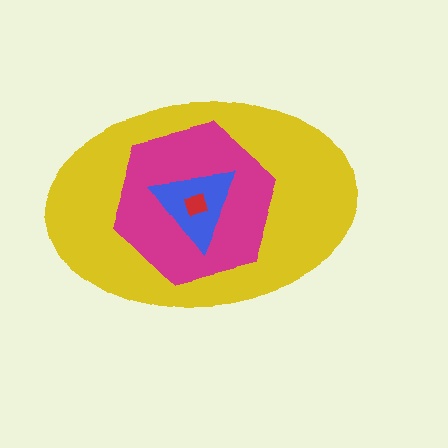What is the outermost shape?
The yellow ellipse.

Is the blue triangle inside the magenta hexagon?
Yes.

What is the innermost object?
The red diamond.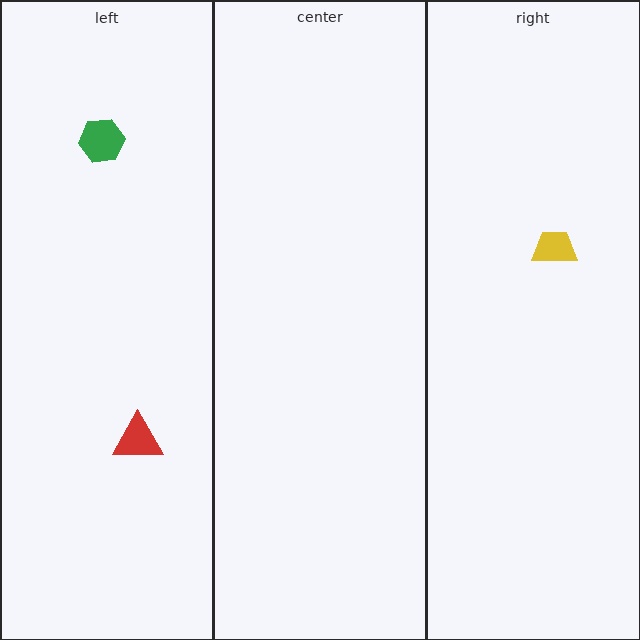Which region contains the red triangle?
The left region.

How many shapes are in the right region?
1.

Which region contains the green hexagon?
The left region.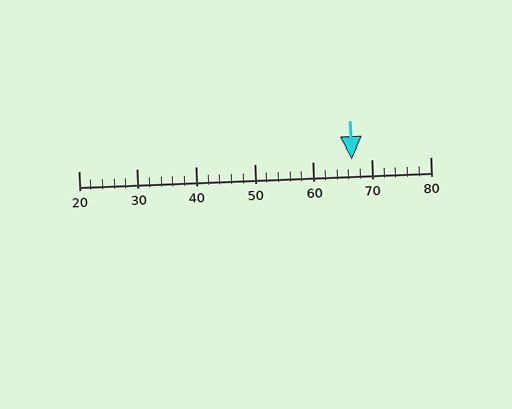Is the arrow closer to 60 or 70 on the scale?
The arrow is closer to 70.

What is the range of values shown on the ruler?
The ruler shows values from 20 to 80.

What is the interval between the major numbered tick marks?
The major tick marks are spaced 10 units apart.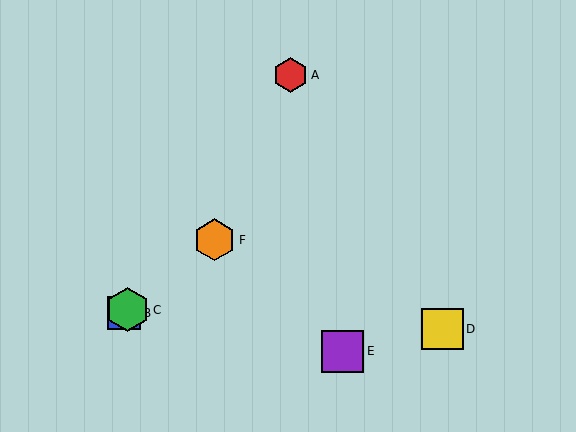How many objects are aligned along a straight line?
3 objects (B, C, F) are aligned along a straight line.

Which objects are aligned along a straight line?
Objects B, C, F are aligned along a straight line.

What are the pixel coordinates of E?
Object E is at (343, 351).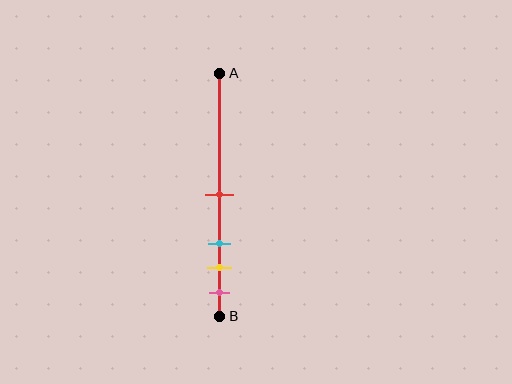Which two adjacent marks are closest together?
The yellow and pink marks are the closest adjacent pair.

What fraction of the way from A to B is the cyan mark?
The cyan mark is approximately 70% (0.7) of the way from A to B.